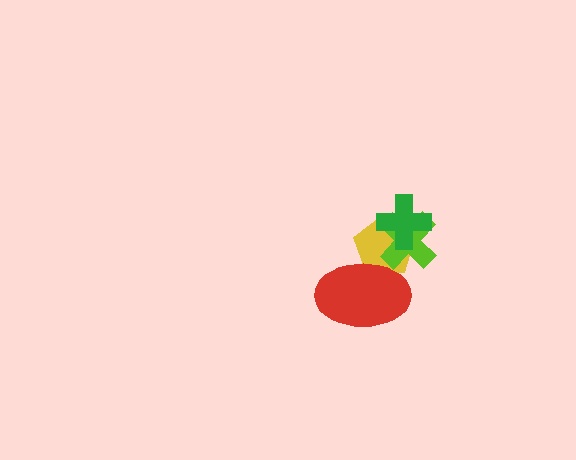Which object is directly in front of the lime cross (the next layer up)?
The green cross is directly in front of the lime cross.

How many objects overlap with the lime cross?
3 objects overlap with the lime cross.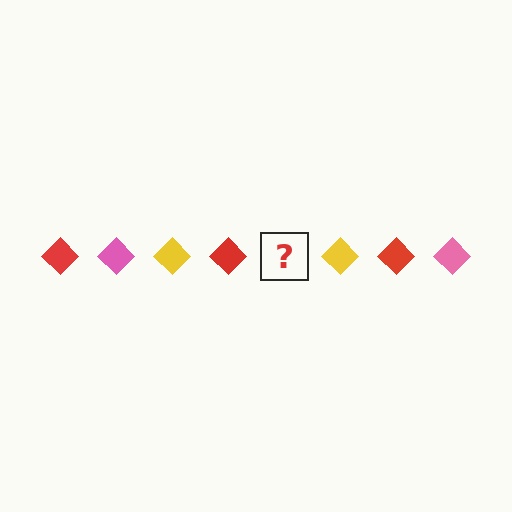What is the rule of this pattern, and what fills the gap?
The rule is that the pattern cycles through red, pink, yellow diamonds. The gap should be filled with a pink diamond.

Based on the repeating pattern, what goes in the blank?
The blank should be a pink diamond.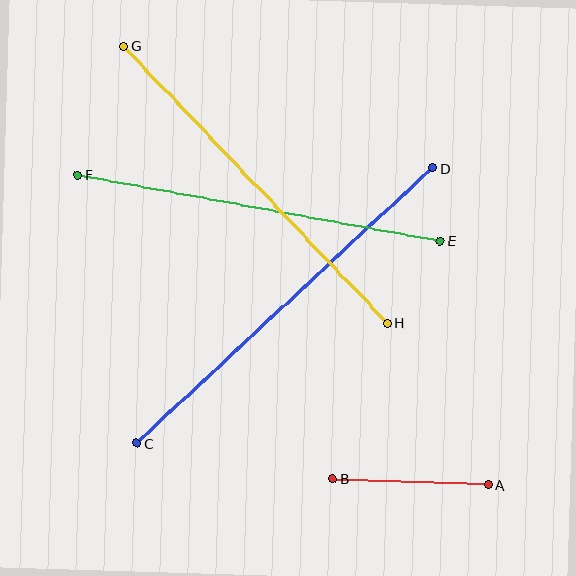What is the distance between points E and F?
The distance is approximately 368 pixels.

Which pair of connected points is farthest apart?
Points C and D are farthest apart.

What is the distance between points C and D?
The distance is approximately 404 pixels.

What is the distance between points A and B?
The distance is approximately 156 pixels.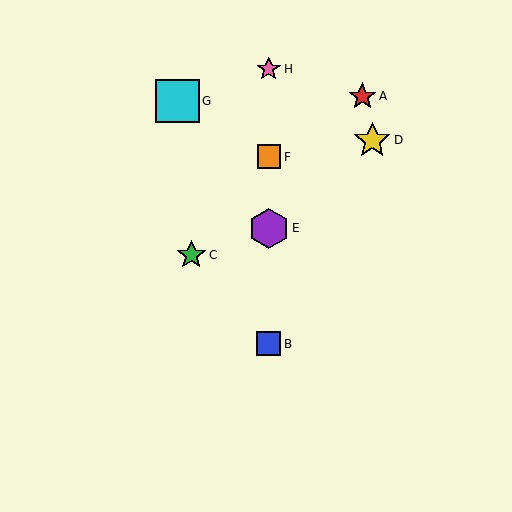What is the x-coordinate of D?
Object D is at x≈372.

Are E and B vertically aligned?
Yes, both are at x≈269.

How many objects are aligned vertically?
4 objects (B, E, F, H) are aligned vertically.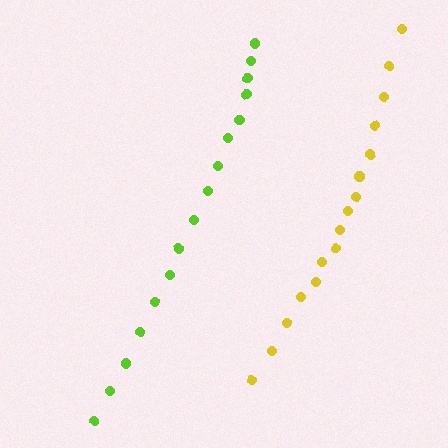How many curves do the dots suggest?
There are 2 distinct paths.